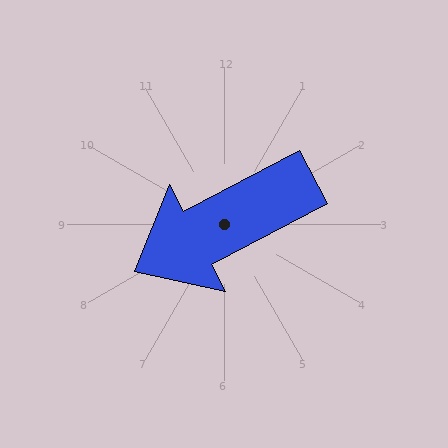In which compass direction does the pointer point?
Southwest.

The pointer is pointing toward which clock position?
Roughly 8 o'clock.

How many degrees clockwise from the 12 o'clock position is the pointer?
Approximately 242 degrees.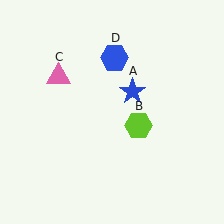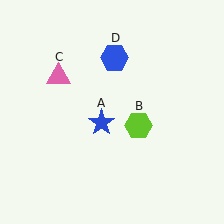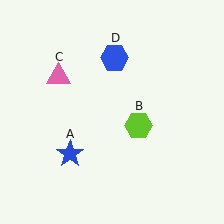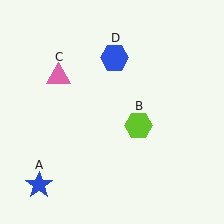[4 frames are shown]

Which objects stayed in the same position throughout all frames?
Lime hexagon (object B) and pink triangle (object C) and blue hexagon (object D) remained stationary.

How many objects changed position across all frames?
1 object changed position: blue star (object A).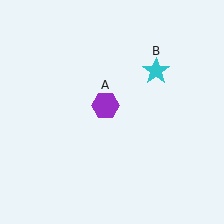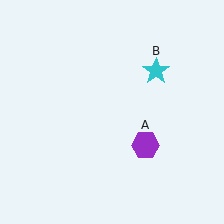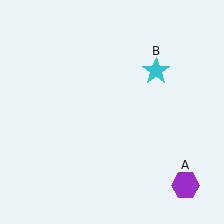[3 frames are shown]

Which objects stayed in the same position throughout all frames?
Cyan star (object B) remained stationary.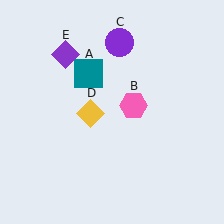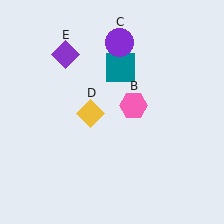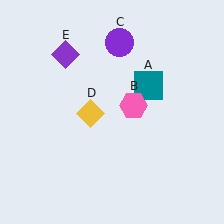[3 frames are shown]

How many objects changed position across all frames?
1 object changed position: teal square (object A).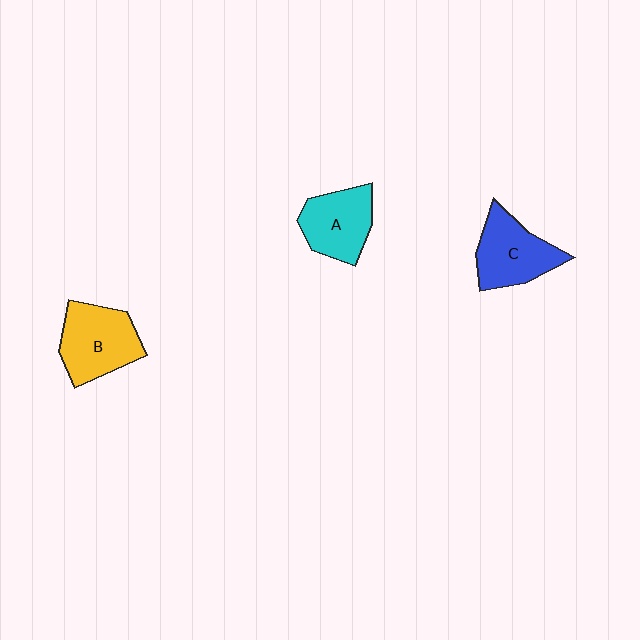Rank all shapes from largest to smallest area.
From largest to smallest: B (yellow), C (blue), A (cyan).